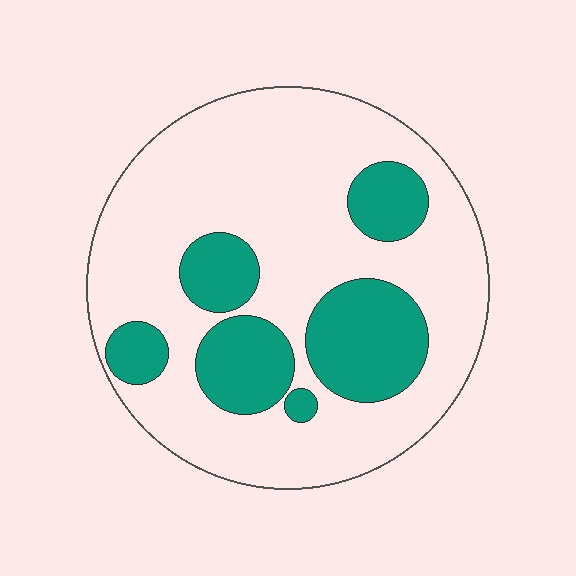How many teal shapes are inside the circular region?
6.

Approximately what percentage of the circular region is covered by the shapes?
Approximately 25%.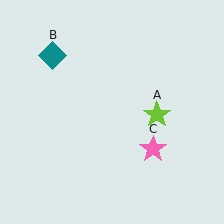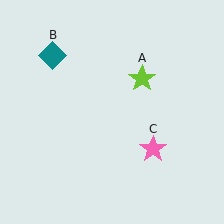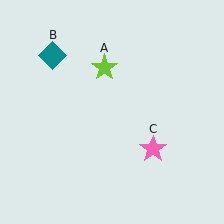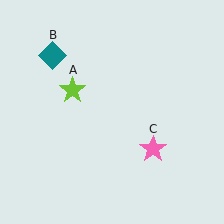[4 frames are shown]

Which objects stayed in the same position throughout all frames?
Teal diamond (object B) and pink star (object C) remained stationary.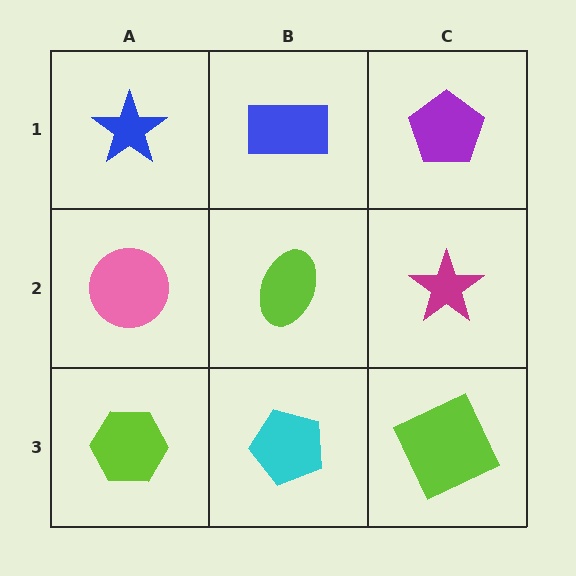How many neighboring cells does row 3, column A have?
2.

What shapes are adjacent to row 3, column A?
A pink circle (row 2, column A), a cyan pentagon (row 3, column B).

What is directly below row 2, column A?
A lime hexagon.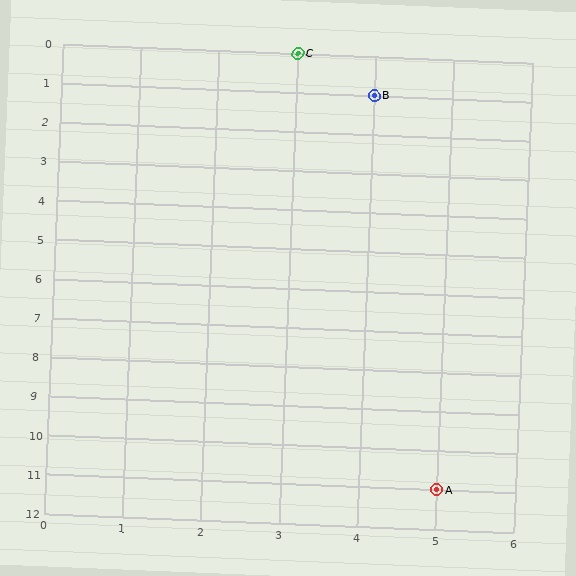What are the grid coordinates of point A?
Point A is at grid coordinates (5, 11).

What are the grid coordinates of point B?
Point B is at grid coordinates (4, 1).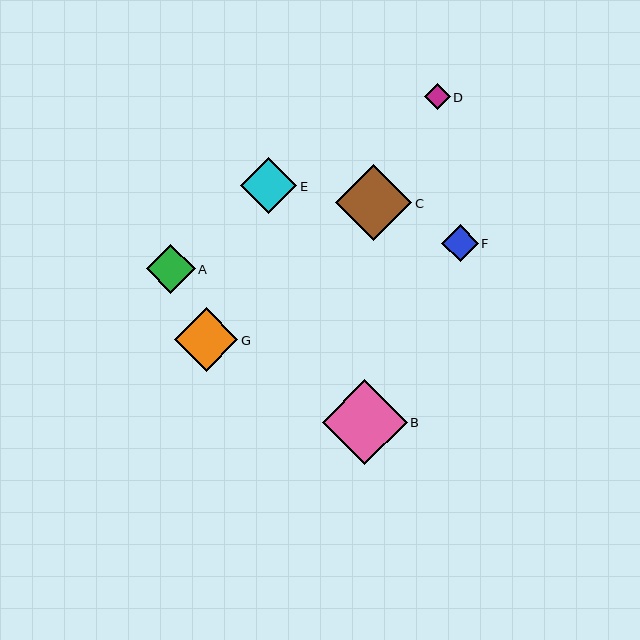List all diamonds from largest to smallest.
From largest to smallest: B, C, G, E, A, F, D.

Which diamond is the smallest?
Diamond D is the smallest with a size of approximately 26 pixels.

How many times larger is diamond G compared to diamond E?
Diamond G is approximately 1.1 times the size of diamond E.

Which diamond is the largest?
Diamond B is the largest with a size of approximately 85 pixels.